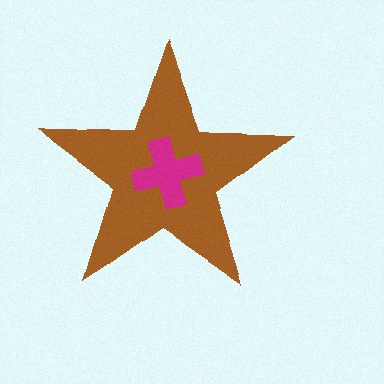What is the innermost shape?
The magenta cross.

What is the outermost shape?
The brown star.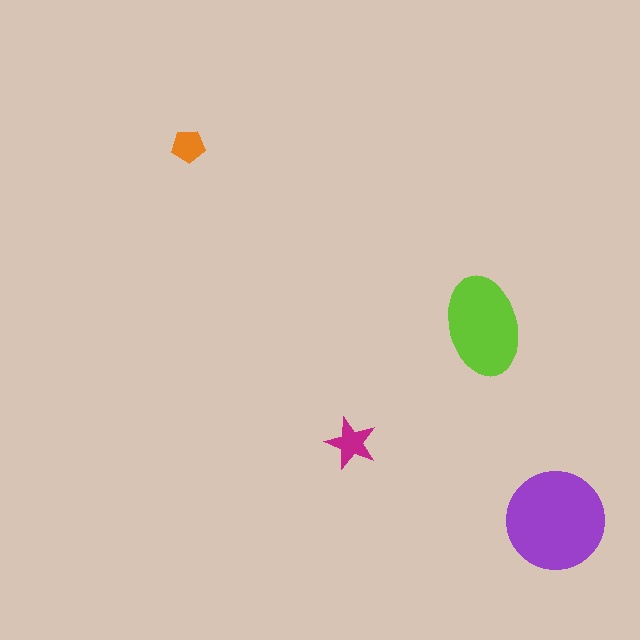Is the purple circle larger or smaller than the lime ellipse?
Larger.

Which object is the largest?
The purple circle.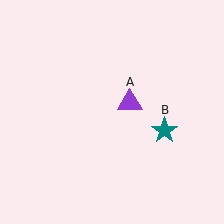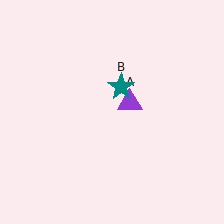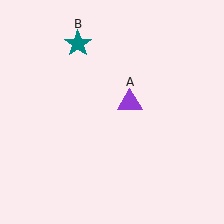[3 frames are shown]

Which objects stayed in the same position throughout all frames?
Purple triangle (object A) remained stationary.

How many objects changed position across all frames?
1 object changed position: teal star (object B).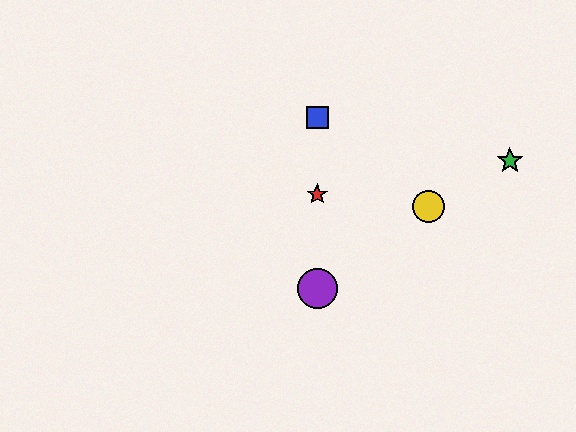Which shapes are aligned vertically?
The red star, the blue square, the purple circle are aligned vertically.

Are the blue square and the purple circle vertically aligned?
Yes, both are at x≈317.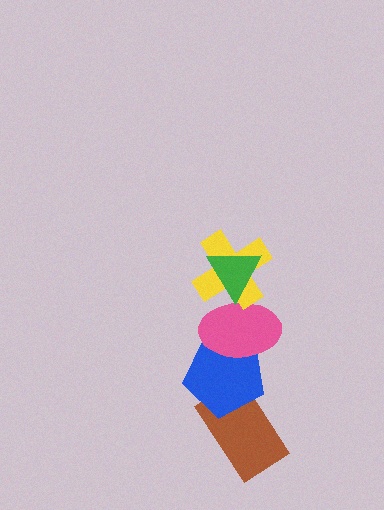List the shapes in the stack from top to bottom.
From top to bottom: the green triangle, the yellow cross, the pink ellipse, the blue pentagon, the brown rectangle.